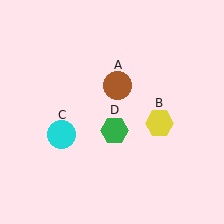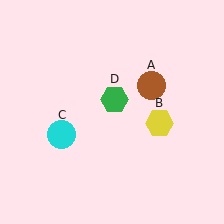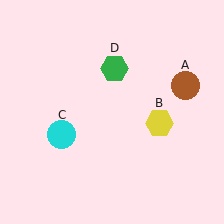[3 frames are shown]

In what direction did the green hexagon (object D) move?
The green hexagon (object D) moved up.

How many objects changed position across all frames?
2 objects changed position: brown circle (object A), green hexagon (object D).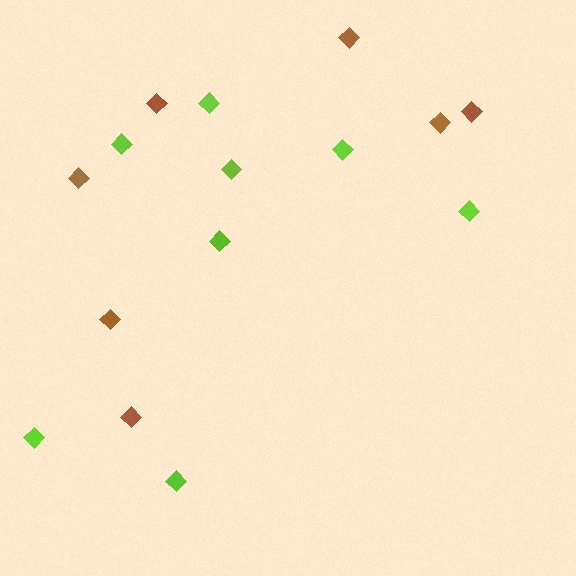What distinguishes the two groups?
There are 2 groups: one group of brown diamonds (7) and one group of lime diamonds (8).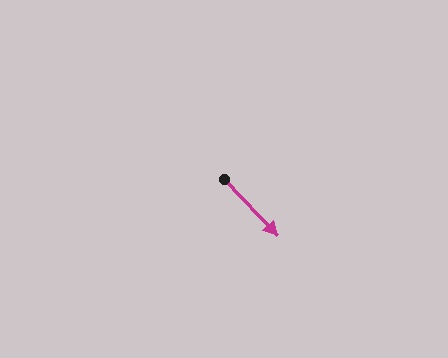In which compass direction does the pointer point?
Southeast.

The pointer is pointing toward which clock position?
Roughly 5 o'clock.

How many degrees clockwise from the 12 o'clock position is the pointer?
Approximately 137 degrees.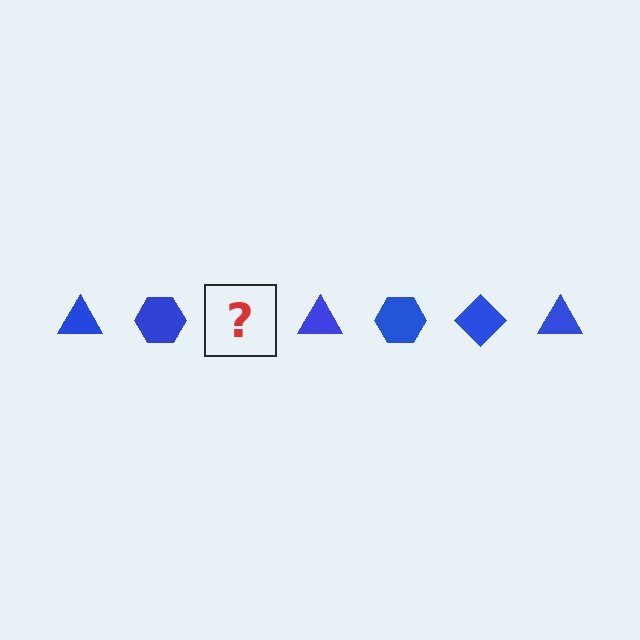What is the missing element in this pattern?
The missing element is a blue diamond.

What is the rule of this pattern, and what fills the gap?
The rule is that the pattern cycles through triangle, hexagon, diamond shapes in blue. The gap should be filled with a blue diamond.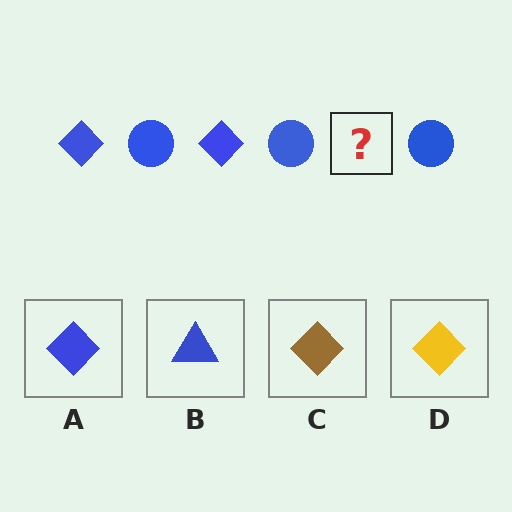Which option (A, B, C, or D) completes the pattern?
A.